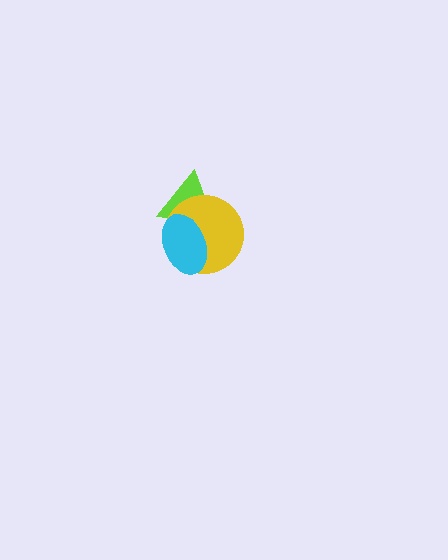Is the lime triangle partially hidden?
Yes, it is partially covered by another shape.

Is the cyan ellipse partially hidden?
No, no other shape covers it.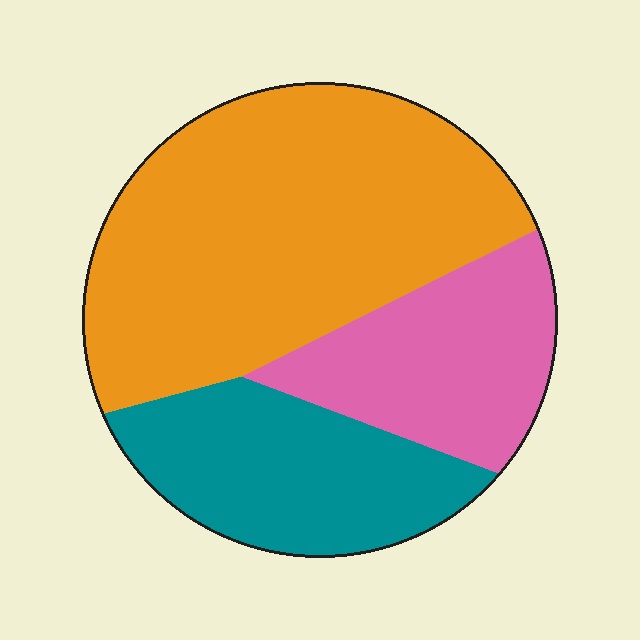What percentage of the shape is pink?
Pink covers about 20% of the shape.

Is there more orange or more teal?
Orange.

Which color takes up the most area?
Orange, at roughly 55%.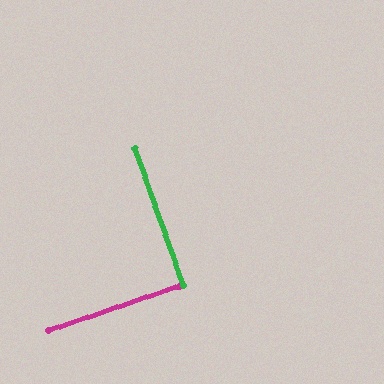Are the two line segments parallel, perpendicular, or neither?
Perpendicular — they meet at approximately 89°.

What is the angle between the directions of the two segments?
Approximately 89 degrees.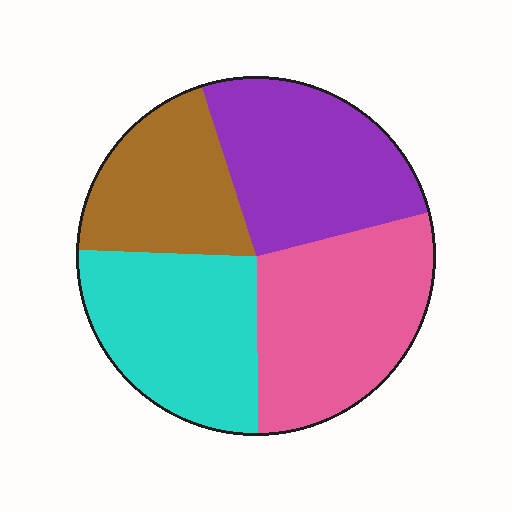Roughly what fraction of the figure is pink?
Pink covers about 30% of the figure.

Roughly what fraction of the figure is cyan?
Cyan covers around 25% of the figure.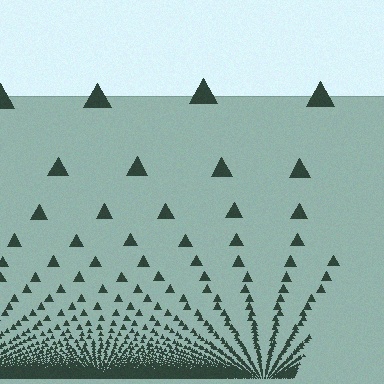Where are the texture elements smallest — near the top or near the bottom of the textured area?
Near the bottom.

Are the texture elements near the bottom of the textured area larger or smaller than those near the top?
Smaller. The gradient is inverted — elements near the bottom are smaller and denser.